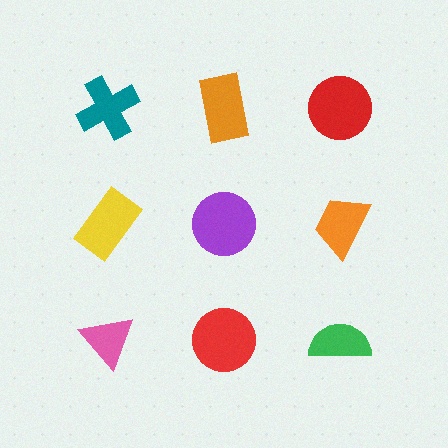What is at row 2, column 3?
An orange trapezoid.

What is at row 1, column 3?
A red circle.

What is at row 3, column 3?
A green semicircle.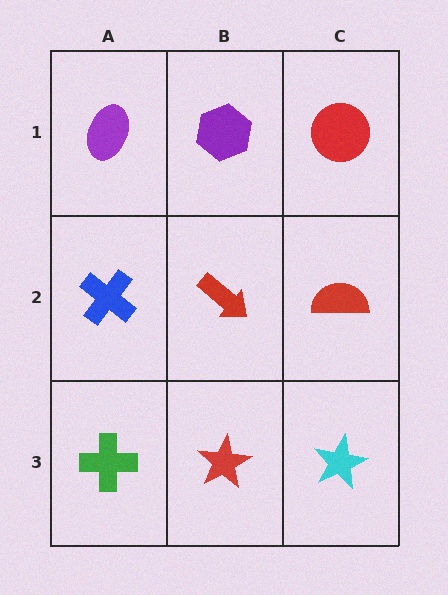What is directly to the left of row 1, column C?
A purple hexagon.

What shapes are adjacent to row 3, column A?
A blue cross (row 2, column A), a red star (row 3, column B).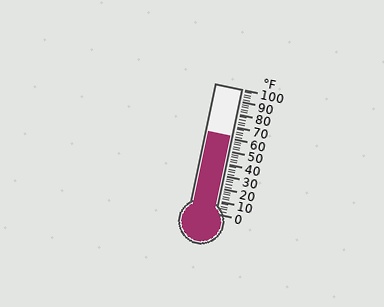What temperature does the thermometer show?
The thermometer shows approximately 62°F.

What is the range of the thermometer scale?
The thermometer scale ranges from 0°F to 100°F.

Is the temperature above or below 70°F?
The temperature is below 70°F.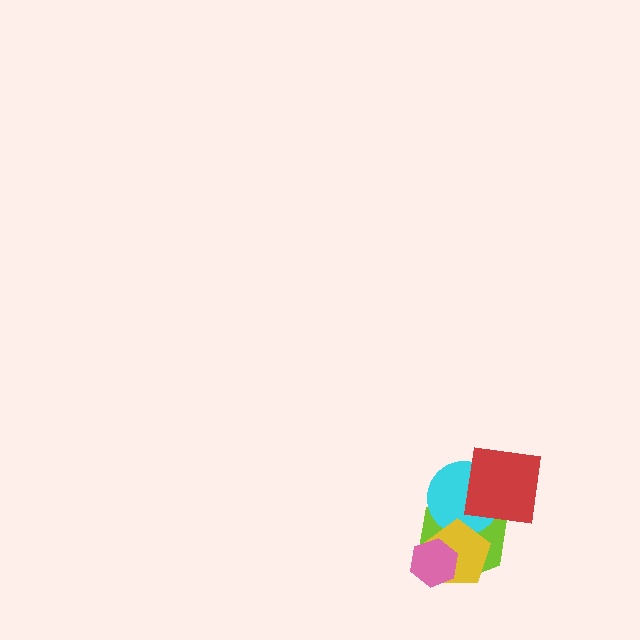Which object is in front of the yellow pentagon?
The pink hexagon is in front of the yellow pentagon.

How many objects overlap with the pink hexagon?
2 objects overlap with the pink hexagon.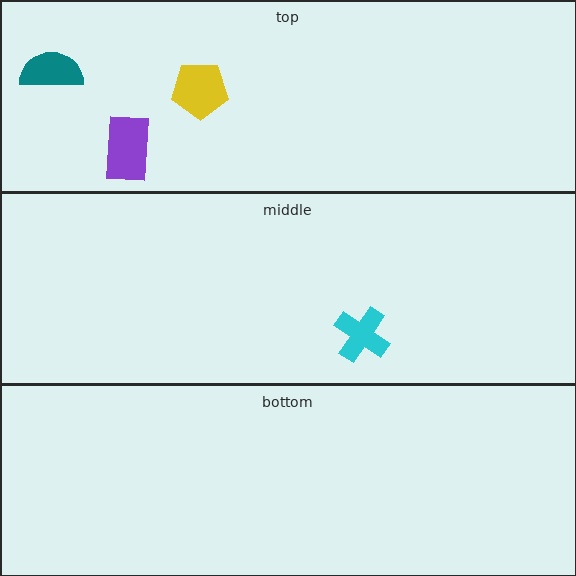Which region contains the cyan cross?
The middle region.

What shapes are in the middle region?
The cyan cross.